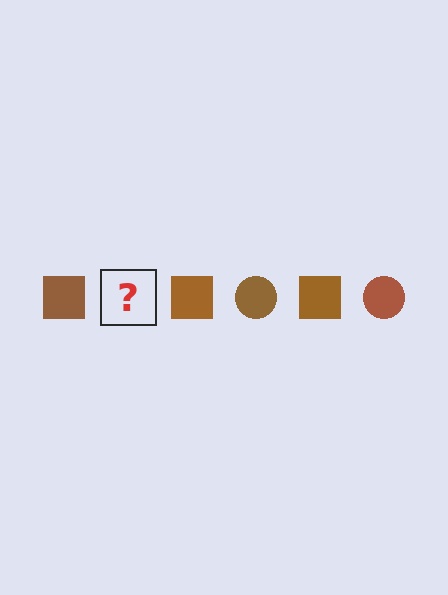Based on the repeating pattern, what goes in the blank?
The blank should be a brown circle.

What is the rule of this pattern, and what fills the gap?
The rule is that the pattern cycles through square, circle shapes in brown. The gap should be filled with a brown circle.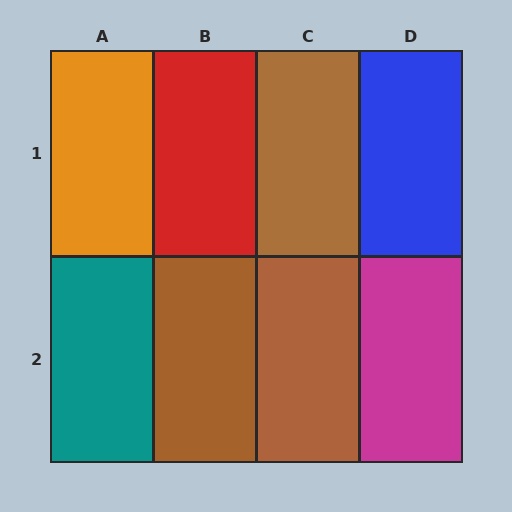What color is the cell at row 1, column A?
Orange.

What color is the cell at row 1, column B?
Red.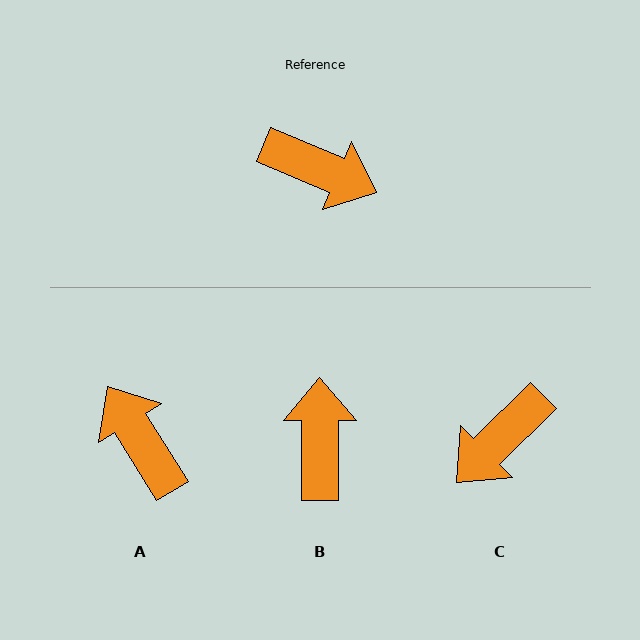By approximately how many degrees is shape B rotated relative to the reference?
Approximately 113 degrees counter-clockwise.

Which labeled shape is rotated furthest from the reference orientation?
A, about 145 degrees away.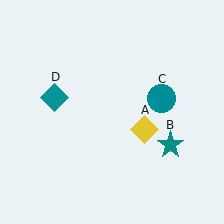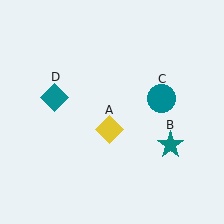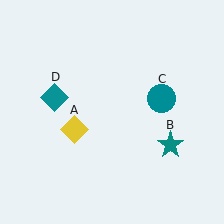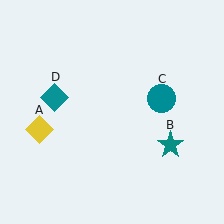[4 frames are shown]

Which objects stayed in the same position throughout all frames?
Teal star (object B) and teal circle (object C) and teal diamond (object D) remained stationary.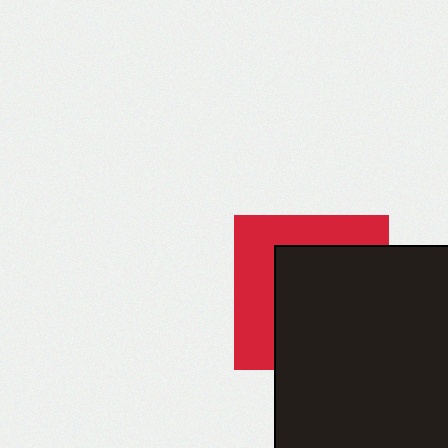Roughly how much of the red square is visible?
A small part of it is visible (roughly 40%).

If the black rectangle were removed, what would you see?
You would see the complete red square.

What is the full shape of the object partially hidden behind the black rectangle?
The partially hidden object is a red square.